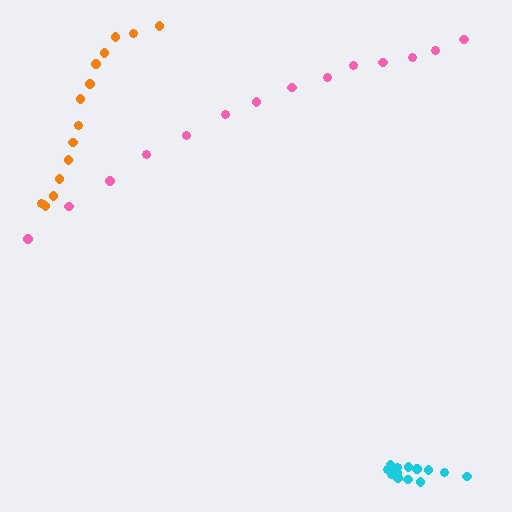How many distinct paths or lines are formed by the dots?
There are 3 distinct paths.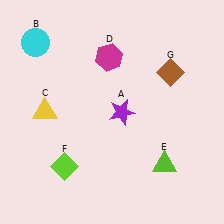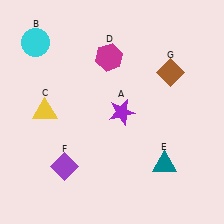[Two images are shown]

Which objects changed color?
E changed from lime to teal. F changed from lime to purple.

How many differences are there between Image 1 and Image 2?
There are 2 differences between the two images.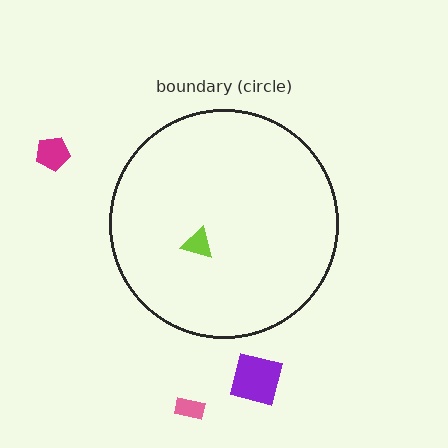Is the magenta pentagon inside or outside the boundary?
Outside.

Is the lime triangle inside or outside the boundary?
Inside.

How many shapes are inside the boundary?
1 inside, 3 outside.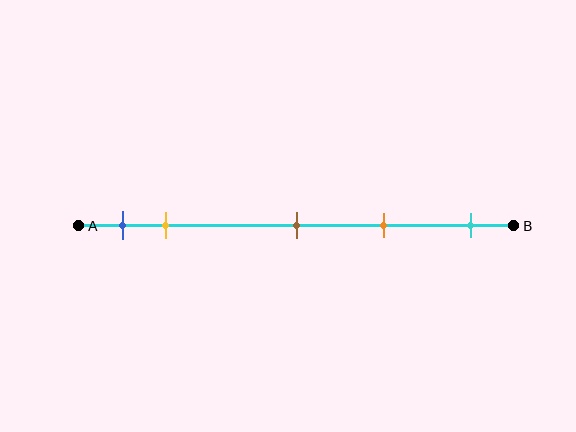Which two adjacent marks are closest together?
The blue and yellow marks are the closest adjacent pair.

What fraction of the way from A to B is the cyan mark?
The cyan mark is approximately 90% (0.9) of the way from A to B.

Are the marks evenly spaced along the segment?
No, the marks are not evenly spaced.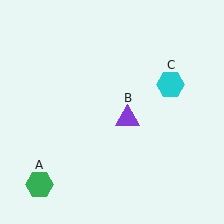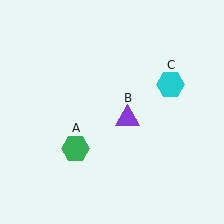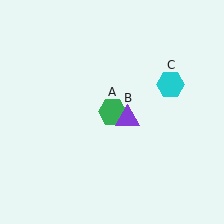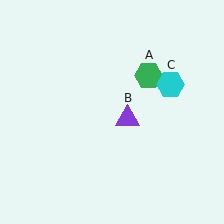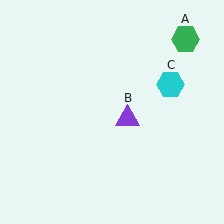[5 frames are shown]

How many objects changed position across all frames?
1 object changed position: green hexagon (object A).